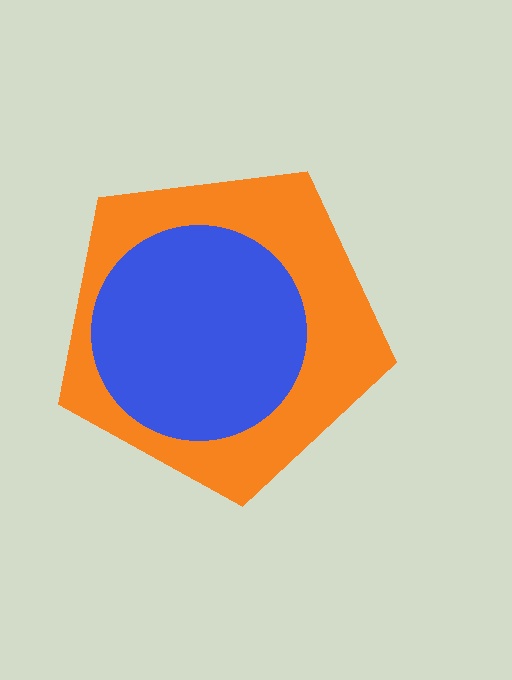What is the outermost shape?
The orange pentagon.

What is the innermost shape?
The blue circle.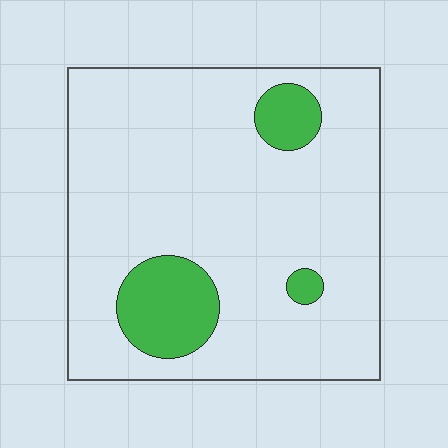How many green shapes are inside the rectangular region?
3.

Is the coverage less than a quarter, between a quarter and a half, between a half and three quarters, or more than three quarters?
Less than a quarter.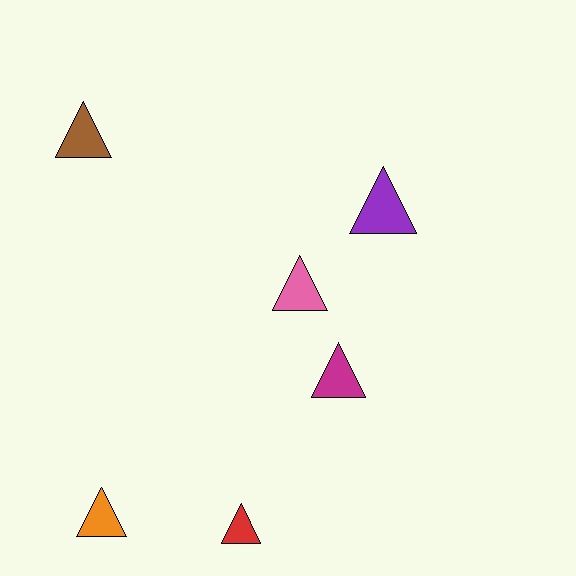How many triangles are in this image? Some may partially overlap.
There are 6 triangles.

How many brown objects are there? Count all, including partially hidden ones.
There is 1 brown object.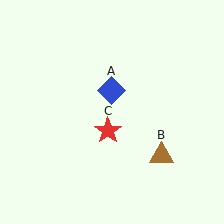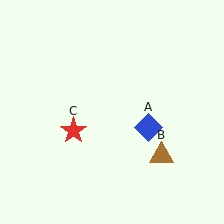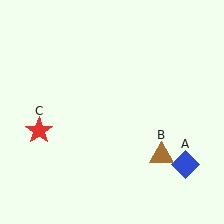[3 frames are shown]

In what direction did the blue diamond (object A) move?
The blue diamond (object A) moved down and to the right.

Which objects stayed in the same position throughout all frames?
Brown triangle (object B) remained stationary.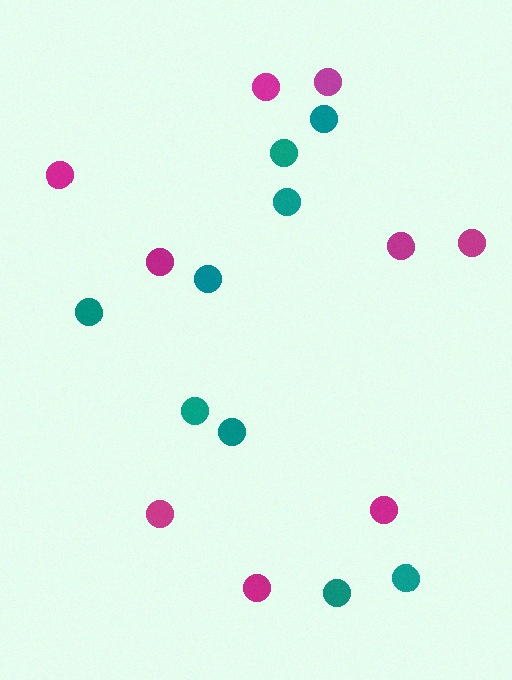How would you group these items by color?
There are 2 groups: one group of teal circles (9) and one group of magenta circles (9).